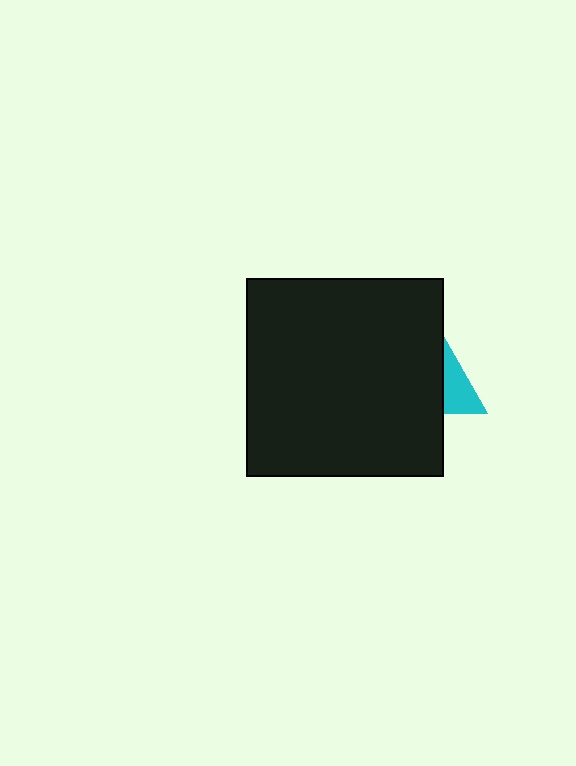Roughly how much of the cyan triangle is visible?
A small part of it is visible (roughly 34%).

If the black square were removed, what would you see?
You would see the complete cyan triangle.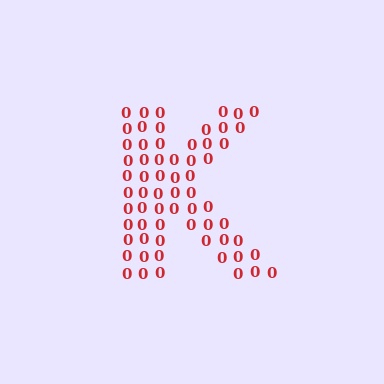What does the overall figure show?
The overall figure shows the letter K.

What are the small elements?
The small elements are digit 0's.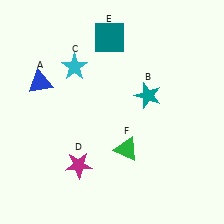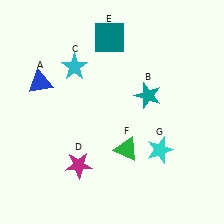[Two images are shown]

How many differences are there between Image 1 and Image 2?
There is 1 difference between the two images.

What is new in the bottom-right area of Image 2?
A cyan star (G) was added in the bottom-right area of Image 2.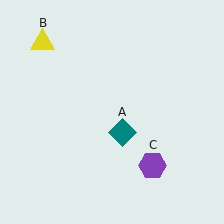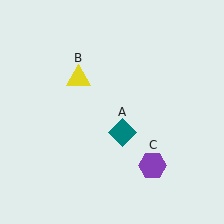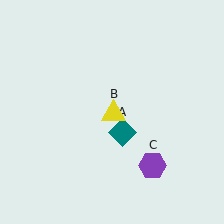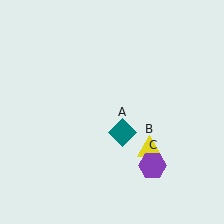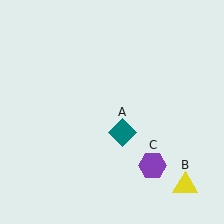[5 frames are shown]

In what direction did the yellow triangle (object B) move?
The yellow triangle (object B) moved down and to the right.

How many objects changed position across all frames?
1 object changed position: yellow triangle (object B).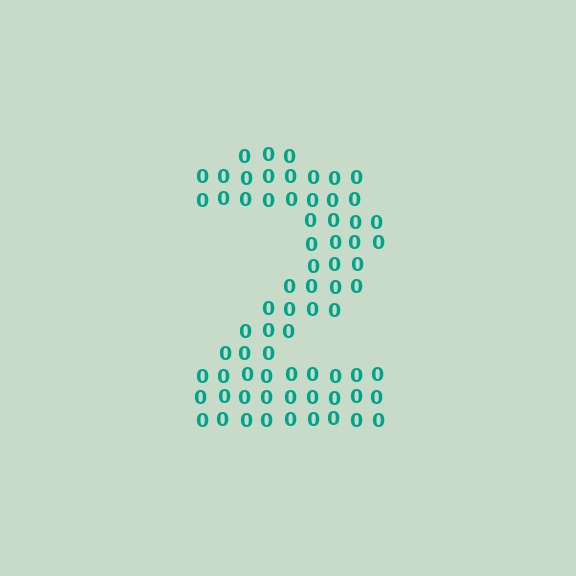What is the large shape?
The large shape is the digit 2.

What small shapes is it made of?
It is made of small digit 0's.